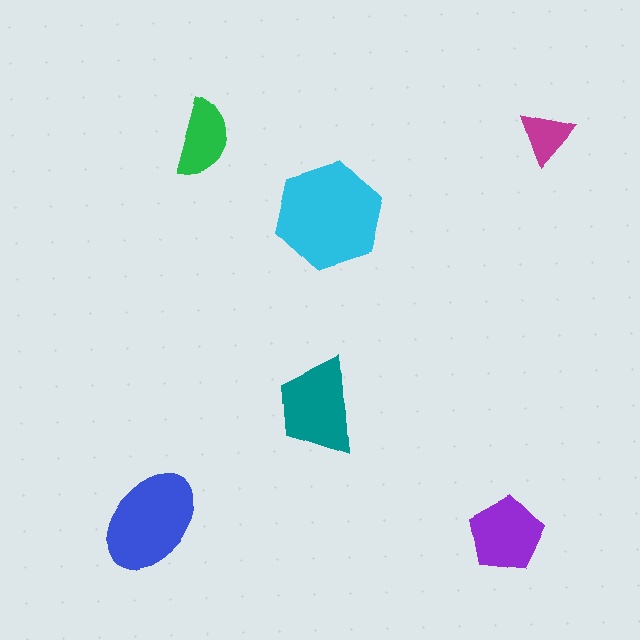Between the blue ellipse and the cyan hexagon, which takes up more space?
The cyan hexagon.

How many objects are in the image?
There are 6 objects in the image.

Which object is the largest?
The cyan hexagon.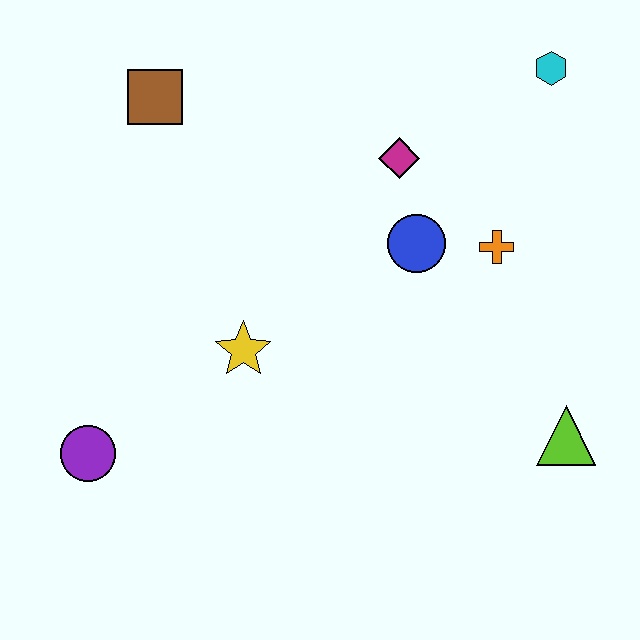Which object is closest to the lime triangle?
The orange cross is closest to the lime triangle.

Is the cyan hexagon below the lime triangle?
No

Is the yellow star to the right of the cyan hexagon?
No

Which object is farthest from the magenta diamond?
The purple circle is farthest from the magenta diamond.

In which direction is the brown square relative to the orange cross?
The brown square is to the left of the orange cross.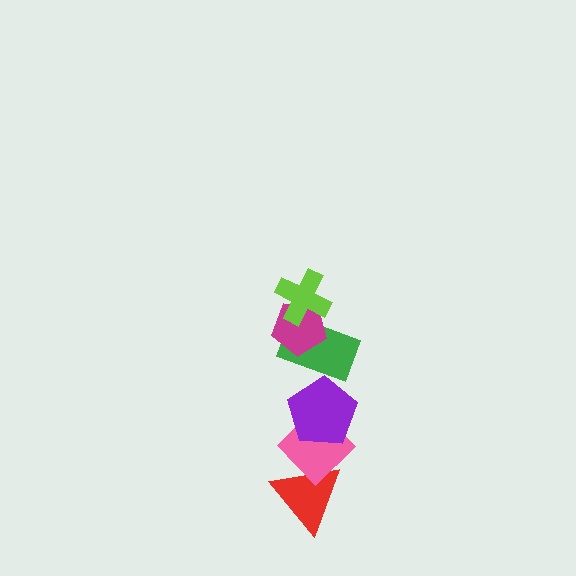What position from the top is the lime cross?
The lime cross is 1st from the top.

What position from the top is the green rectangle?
The green rectangle is 3rd from the top.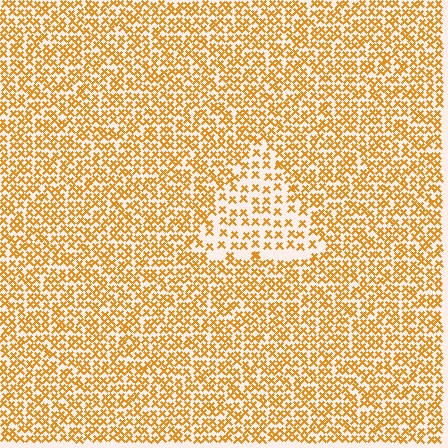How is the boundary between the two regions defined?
The boundary is defined by a change in element density (approximately 1.9x ratio). All elements are the same color, size, and shape.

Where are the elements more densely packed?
The elements are more densely packed outside the triangle boundary.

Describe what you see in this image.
The image contains small orange elements arranged at two different densities. A triangle-shaped region is visible where the elements are less densely packed than the surrounding area.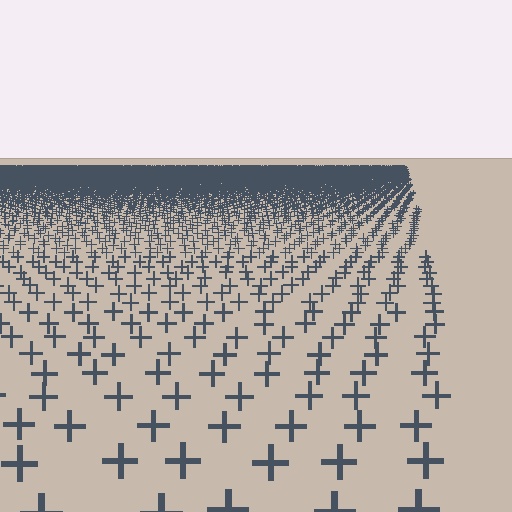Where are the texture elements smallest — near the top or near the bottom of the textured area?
Near the top.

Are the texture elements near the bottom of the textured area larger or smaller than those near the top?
Larger. Near the bottom, elements are closer to the viewer and appear at a bigger on-screen size.